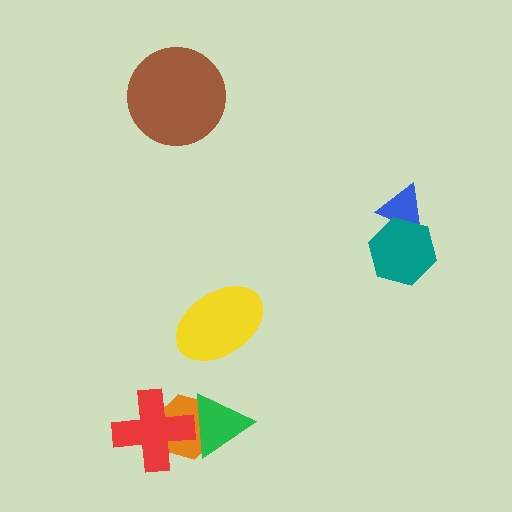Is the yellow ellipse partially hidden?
No, no other shape covers it.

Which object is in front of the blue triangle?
The teal hexagon is in front of the blue triangle.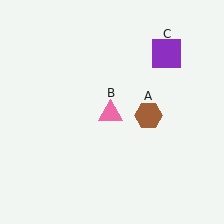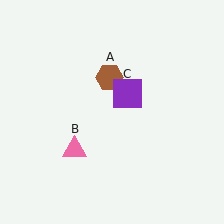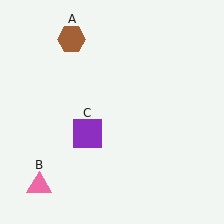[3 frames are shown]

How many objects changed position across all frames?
3 objects changed position: brown hexagon (object A), pink triangle (object B), purple square (object C).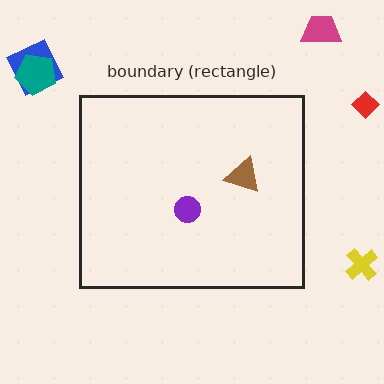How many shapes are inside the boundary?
2 inside, 5 outside.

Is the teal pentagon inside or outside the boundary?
Outside.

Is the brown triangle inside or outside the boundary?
Inside.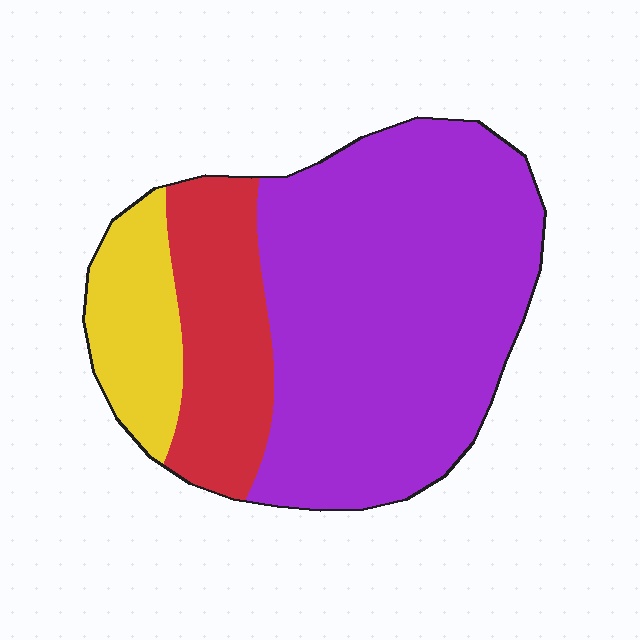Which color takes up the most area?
Purple, at roughly 65%.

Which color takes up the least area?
Yellow, at roughly 15%.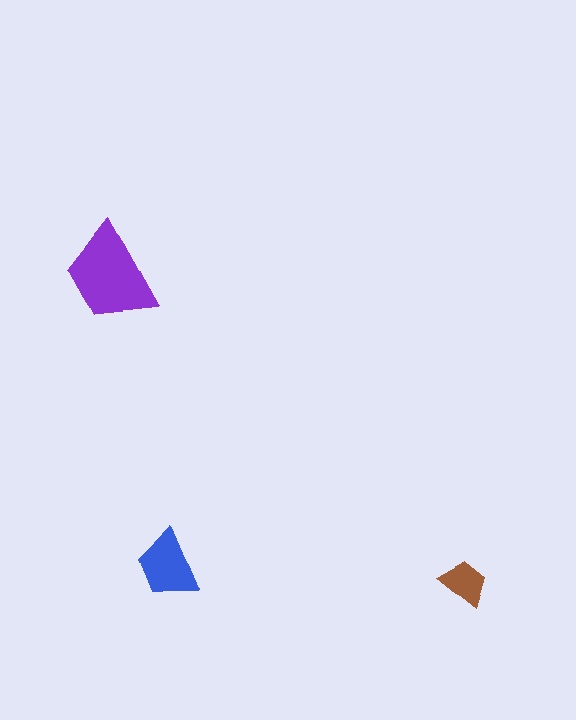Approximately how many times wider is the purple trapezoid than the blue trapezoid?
About 1.5 times wider.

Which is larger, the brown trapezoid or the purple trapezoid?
The purple one.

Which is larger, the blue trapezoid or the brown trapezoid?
The blue one.